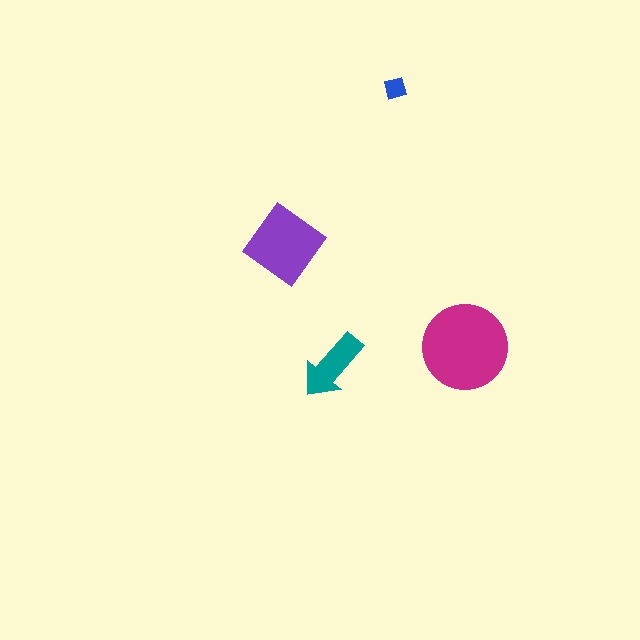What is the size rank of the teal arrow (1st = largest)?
3rd.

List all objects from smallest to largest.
The blue square, the teal arrow, the purple diamond, the magenta circle.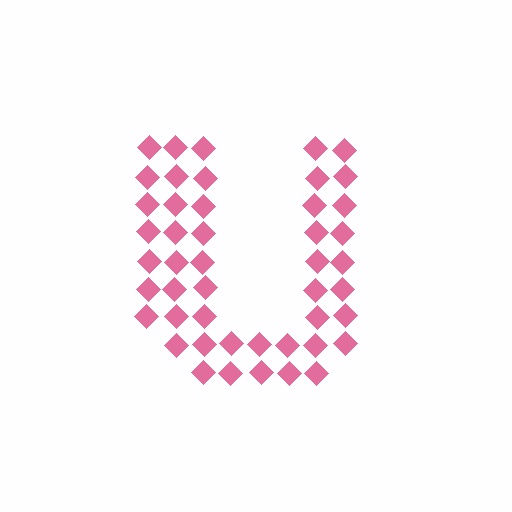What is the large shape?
The large shape is the letter U.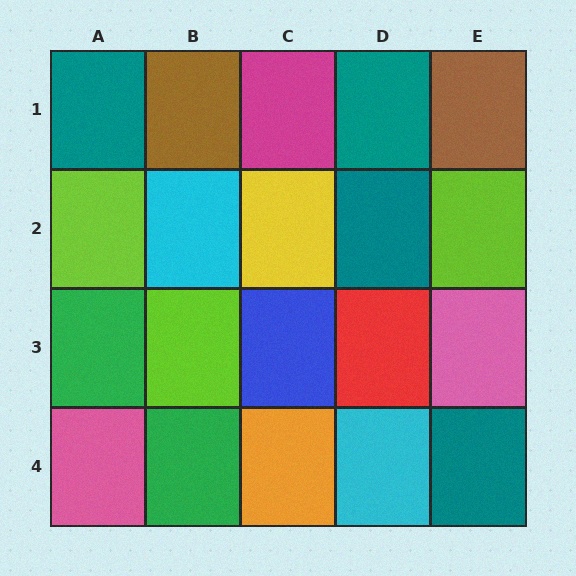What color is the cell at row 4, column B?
Green.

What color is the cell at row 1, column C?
Magenta.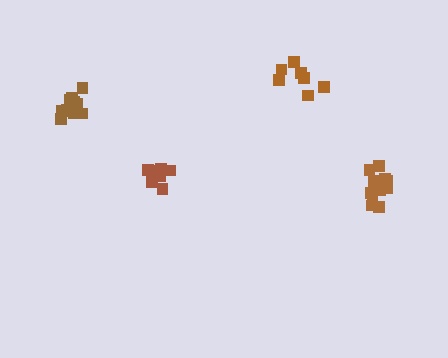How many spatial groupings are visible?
There are 4 spatial groupings.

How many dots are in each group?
Group 1: 12 dots, Group 2: 7 dots, Group 3: 12 dots, Group 4: 7 dots (38 total).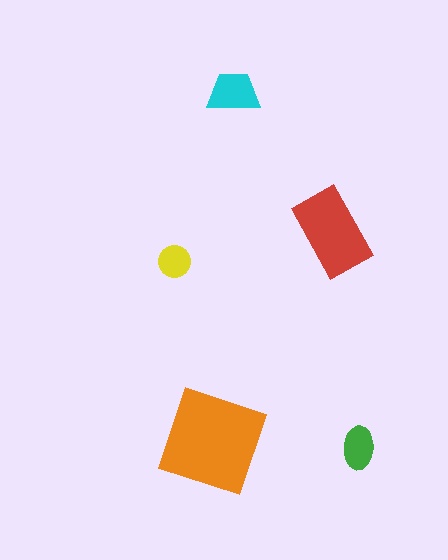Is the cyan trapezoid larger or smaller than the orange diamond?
Smaller.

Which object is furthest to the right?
The green ellipse is rightmost.